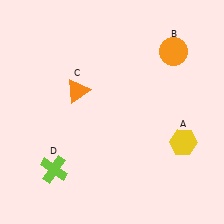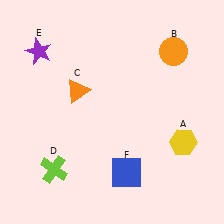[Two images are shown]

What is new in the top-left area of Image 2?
A purple star (E) was added in the top-left area of Image 2.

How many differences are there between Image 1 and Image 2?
There are 2 differences between the two images.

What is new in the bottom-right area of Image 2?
A blue square (F) was added in the bottom-right area of Image 2.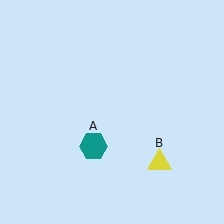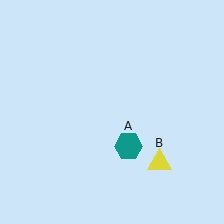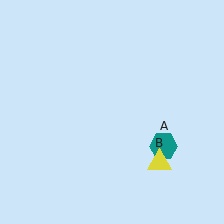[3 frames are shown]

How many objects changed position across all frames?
1 object changed position: teal hexagon (object A).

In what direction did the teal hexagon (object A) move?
The teal hexagon (object A) moved right.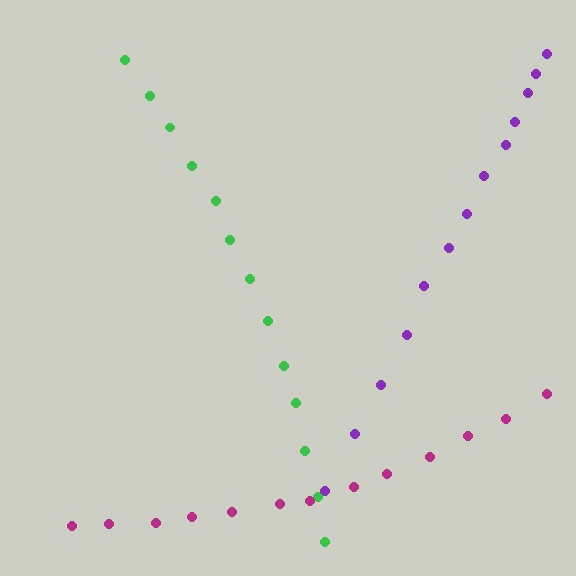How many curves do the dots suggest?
There are 3 distinct paths.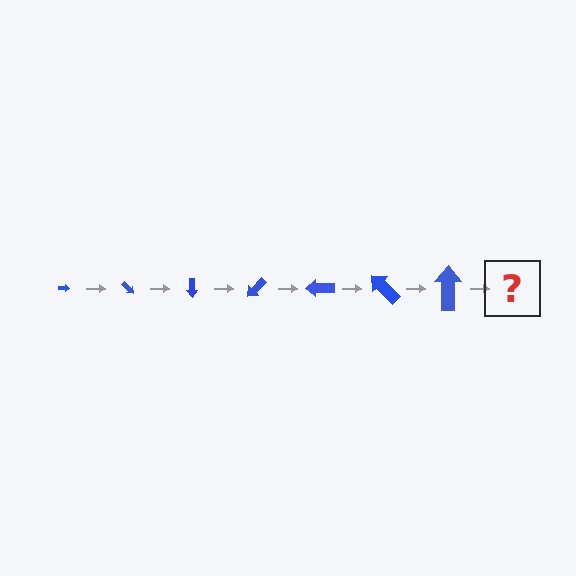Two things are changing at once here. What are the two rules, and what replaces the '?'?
The two rules are that the arrow grows larger each step and it rotates 45 degrees each step. The '?' should be an arrow, larger than the previous one and rotated 315 degrees from the start.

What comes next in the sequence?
The next element should be an arrow, larger than the previous one and rotated 315 degrees from the start.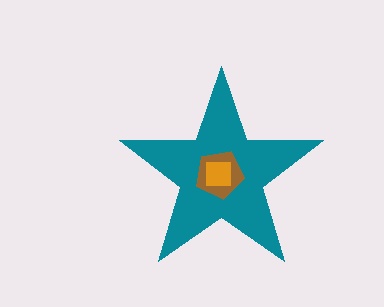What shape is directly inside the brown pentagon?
The orange square.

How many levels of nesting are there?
3.